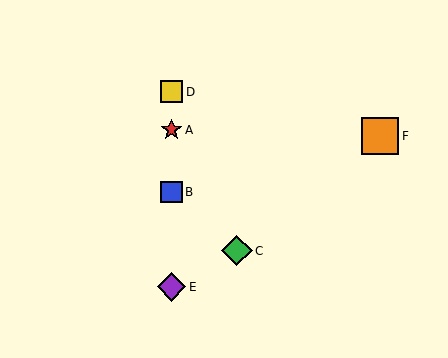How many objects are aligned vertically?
4 objects (A, B, D, E) are aligned vertically.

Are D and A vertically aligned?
Yes, both are at x≈172.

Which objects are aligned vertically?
Objects A, B, D, E are aligned vertically.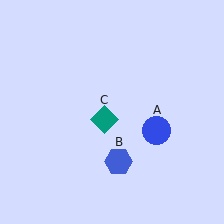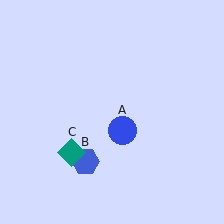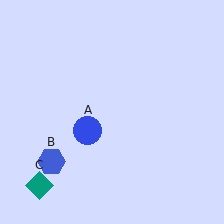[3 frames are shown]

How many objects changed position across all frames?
3 objects changed position: blue circle (object A), blue hexagon (object B), teal diamond (object C).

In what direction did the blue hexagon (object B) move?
The blue hexagon (object B) moved left.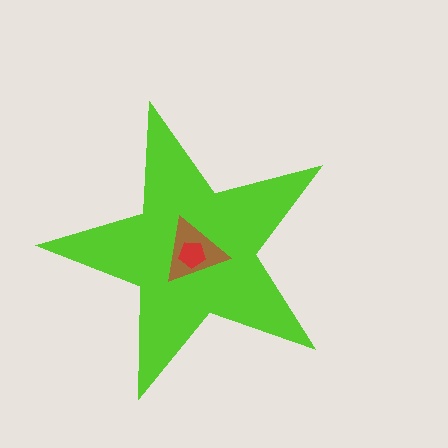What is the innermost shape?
The red pentagon.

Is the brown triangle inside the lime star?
Yes.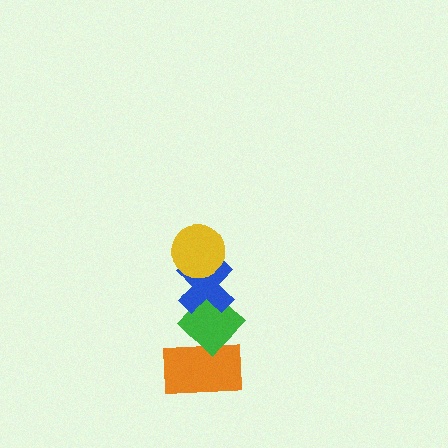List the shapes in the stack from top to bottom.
From top to bottom: the yellow circle, the blue cross, the green diamond, the orange rectangle.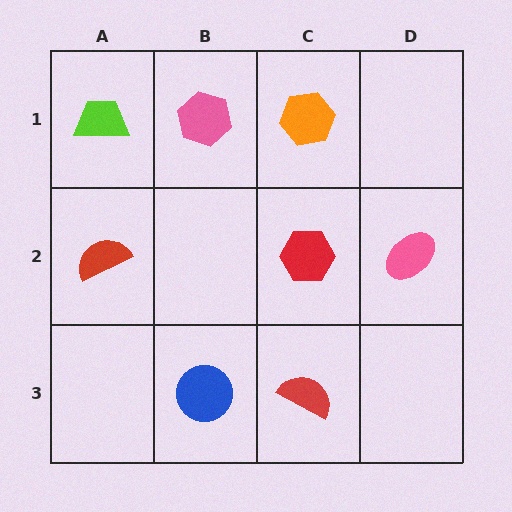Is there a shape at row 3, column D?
No, that cell is empty.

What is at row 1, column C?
An orange hexagon.